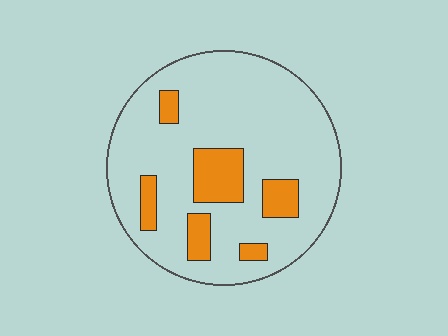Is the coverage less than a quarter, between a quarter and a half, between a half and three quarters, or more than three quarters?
Less than a quarter.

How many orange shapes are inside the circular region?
6.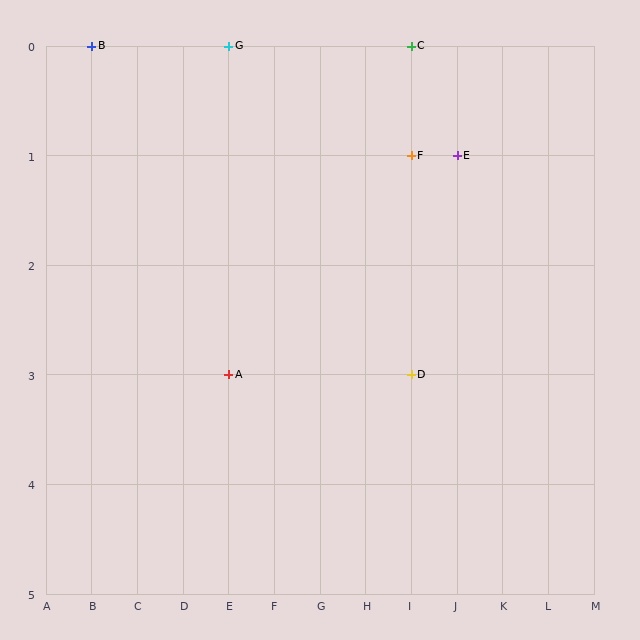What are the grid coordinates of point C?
Point C is at grid coordinates (I, 0).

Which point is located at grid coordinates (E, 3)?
Point A is at (E, 3).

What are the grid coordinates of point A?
Point A is at grid coordinates (E, 3).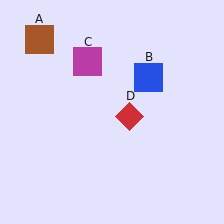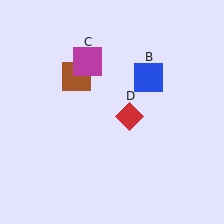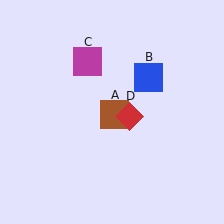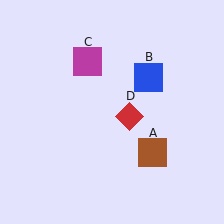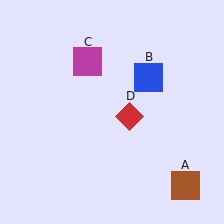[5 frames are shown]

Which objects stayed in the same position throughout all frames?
Blue square (object B) and magenta square (object C) and red diamond (object D) remained stationary.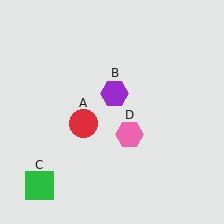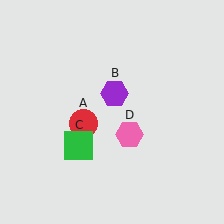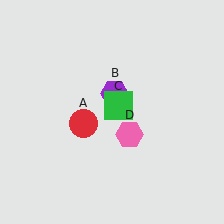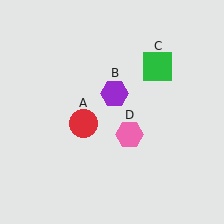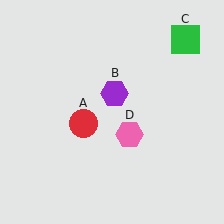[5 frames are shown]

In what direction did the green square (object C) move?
The green square (object C) moved up and to the right.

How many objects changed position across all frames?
1 object changed position: green square (object C).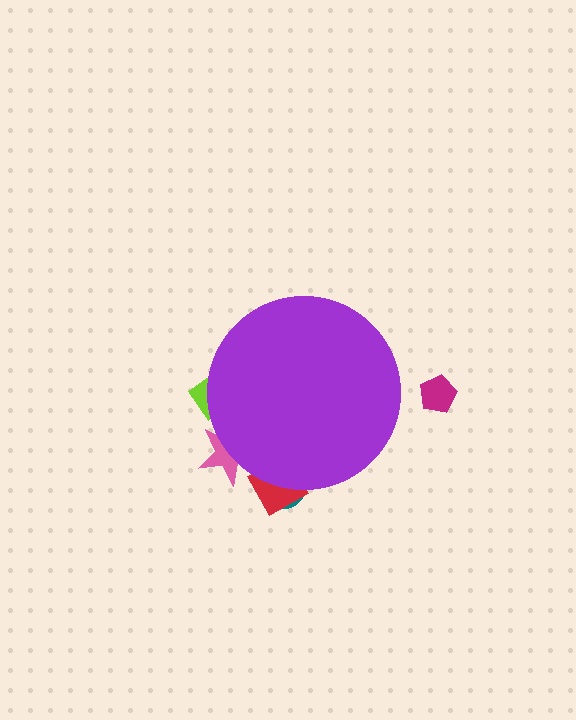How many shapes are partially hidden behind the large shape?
4 shapes are partially hidden.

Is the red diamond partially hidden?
Yes, the red diamond is partially hidden behind the purple circle.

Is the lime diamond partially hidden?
Yes, the lime diamond is partially hidden behind the purple circle.